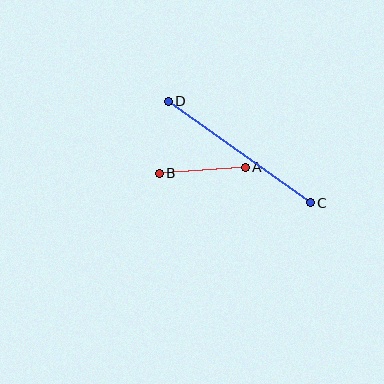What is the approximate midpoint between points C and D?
The midpoint is at approximately (239, 152) pixels.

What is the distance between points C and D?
The distance is approximately 174 pixels.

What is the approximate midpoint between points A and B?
The midpoint is at approximately (202, 170) pixels.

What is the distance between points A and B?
The distance is approximately 86 pixels.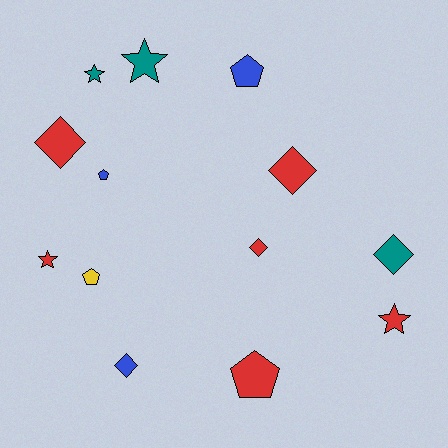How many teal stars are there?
There are 2 teal stars.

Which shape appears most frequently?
Diamond, with 5 objects.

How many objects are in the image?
There are 13 objects.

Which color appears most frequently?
Red, with 6 objects.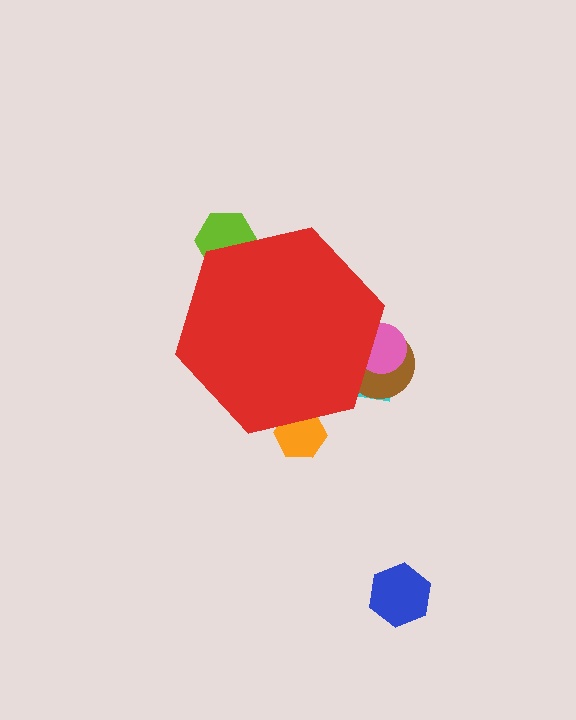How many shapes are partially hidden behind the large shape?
5 shapes are partially hidden.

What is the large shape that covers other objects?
A red hexagon.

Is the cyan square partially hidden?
Yes, the cyan square is partially hidden behind the red hexagon.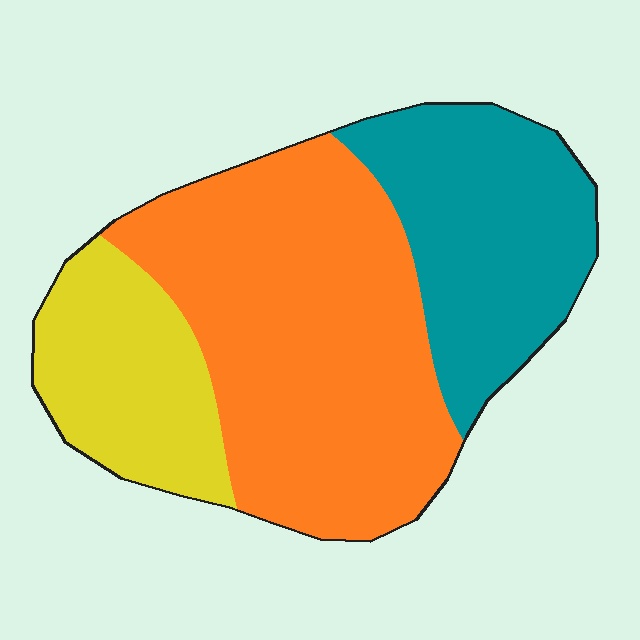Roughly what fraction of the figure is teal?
Teal covers 29% of the figure.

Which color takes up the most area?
Orange, at roughly 50%.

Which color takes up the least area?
Yellow, at roughly 20%.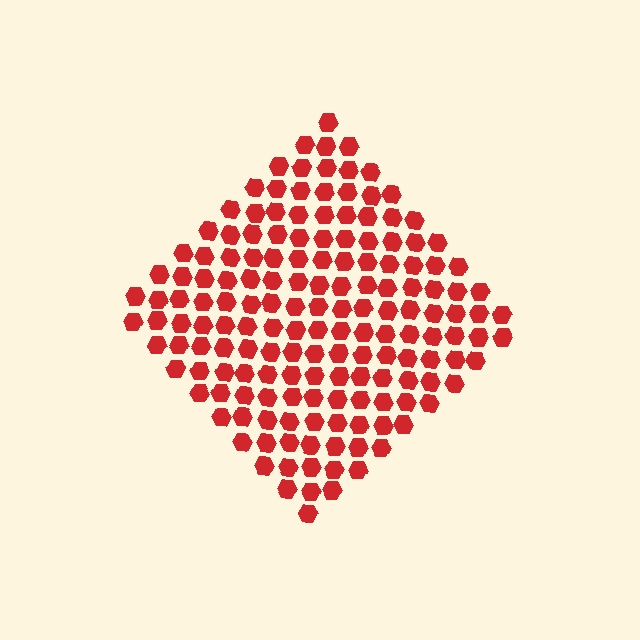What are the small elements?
The small elements are hexagons.